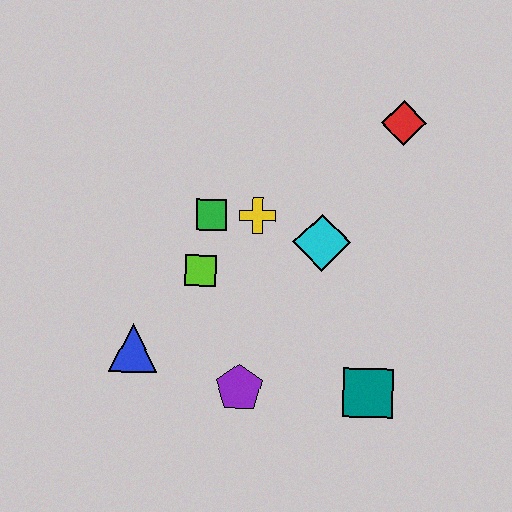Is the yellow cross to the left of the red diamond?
Yes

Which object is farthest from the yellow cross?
The teal square is farthest from the yellow cross.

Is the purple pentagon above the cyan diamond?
No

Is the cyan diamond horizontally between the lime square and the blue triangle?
No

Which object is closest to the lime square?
The green square is closest to the lime square.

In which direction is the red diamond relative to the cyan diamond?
The red diamond is above the cyan diamond.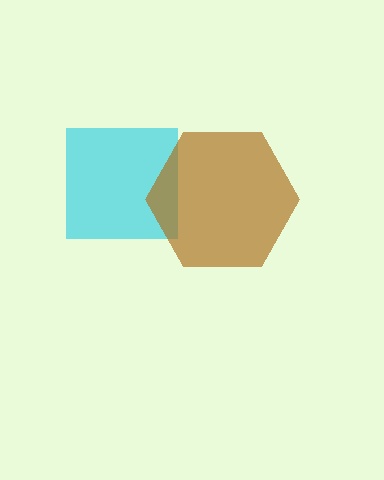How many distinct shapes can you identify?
There are 2 distinct shapes: a cyan square, a brown hexagon.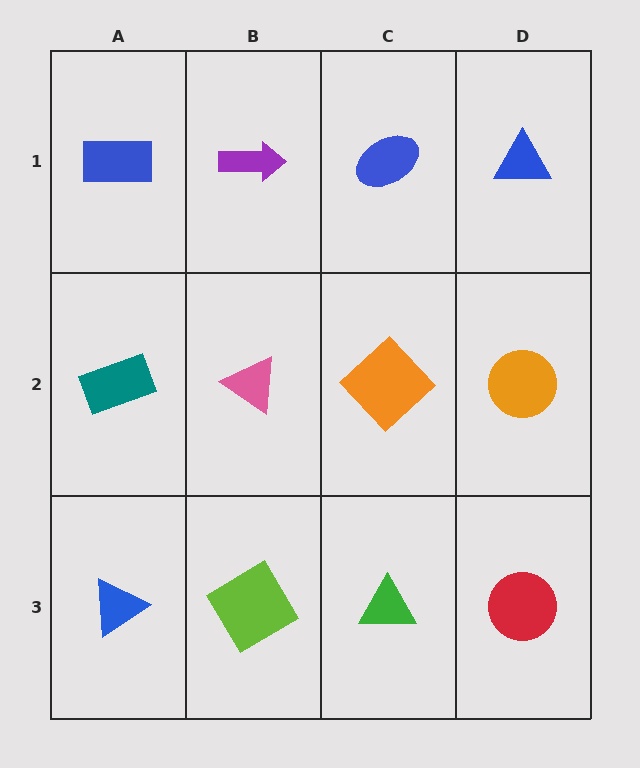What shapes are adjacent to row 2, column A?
A blue rectangle (row 1, column A), a blue triangle (row 3, column A), a pink triangle (row 2, column B).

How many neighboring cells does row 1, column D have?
2.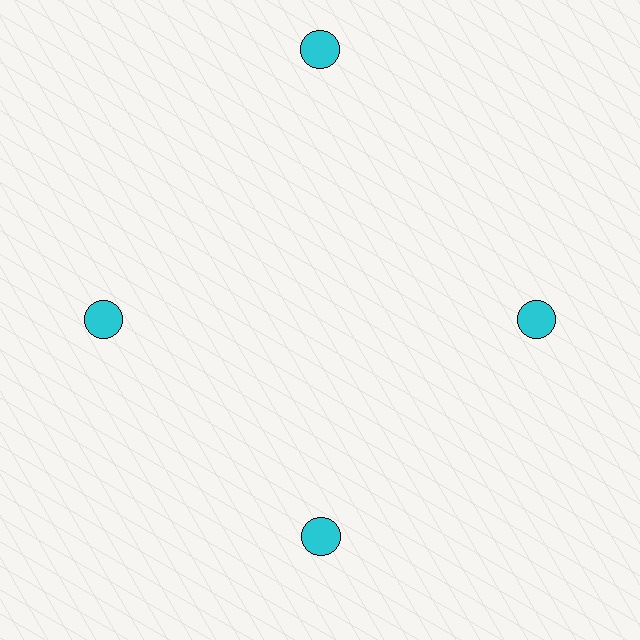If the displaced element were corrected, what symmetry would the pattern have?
It would have 4-fold rotational symmetry — the pattern would map onto itself every 90 degrees.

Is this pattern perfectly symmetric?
No. The 4 cyan circles are arranged in a ring, but one element near the 12 o'clock position is pushed outward from the center, breaking the 4-fold rotational symmetry.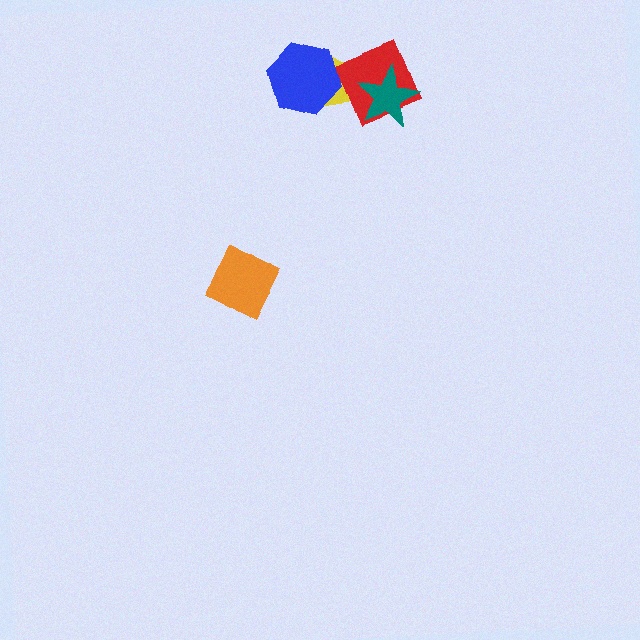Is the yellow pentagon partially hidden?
Yes, it is partially covered by another shape.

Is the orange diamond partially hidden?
No, no other shape covers it.